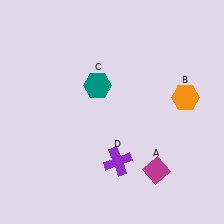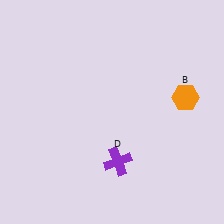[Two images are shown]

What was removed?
The teal hexagon (C), the magenta diamond (A) were removed in Image 2.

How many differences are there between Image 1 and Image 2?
There are 2 differences between the two images.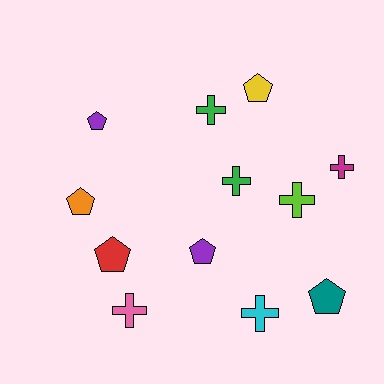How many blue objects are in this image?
There are no blue objects.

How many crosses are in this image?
There are 6 crosses.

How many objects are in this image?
There are 12 objects.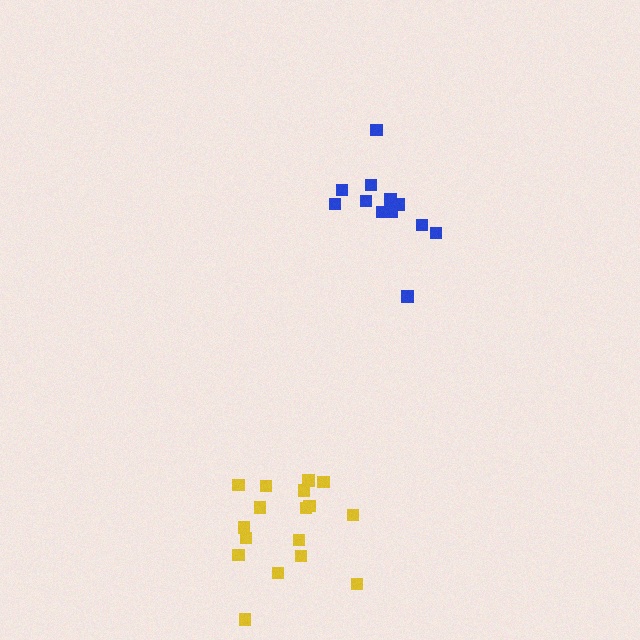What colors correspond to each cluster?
The clusters are colored: yellow, blue.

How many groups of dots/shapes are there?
There are 2 groups.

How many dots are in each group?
Group 1: 17 dots, Group 2: 12 dots (29 total).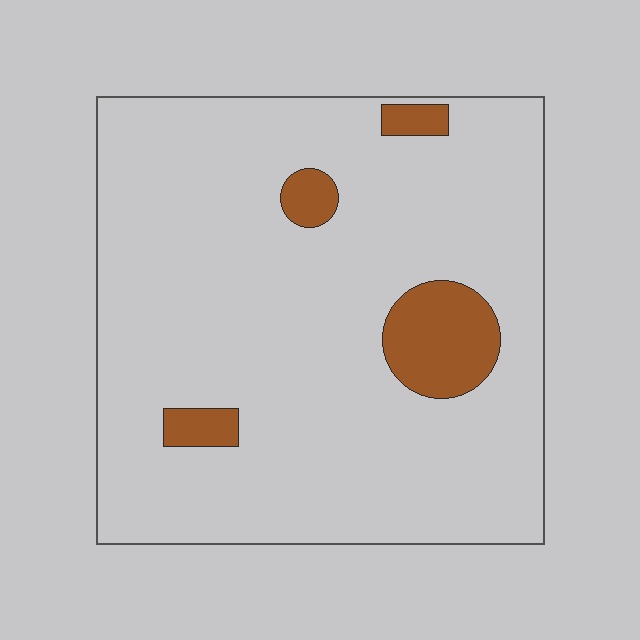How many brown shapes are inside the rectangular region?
4.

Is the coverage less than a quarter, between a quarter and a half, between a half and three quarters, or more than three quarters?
Less than a quarter.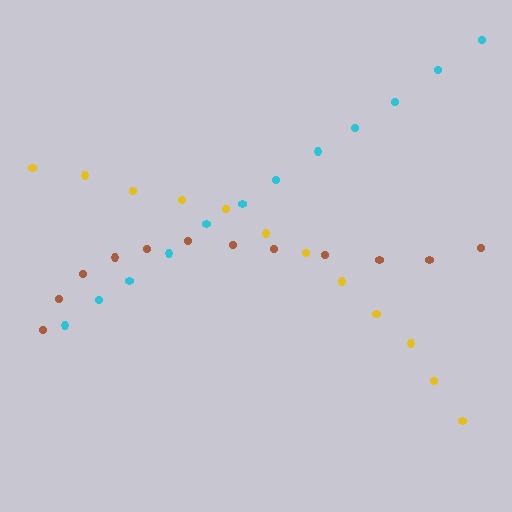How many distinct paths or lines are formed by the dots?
There are 3 distinct paths.